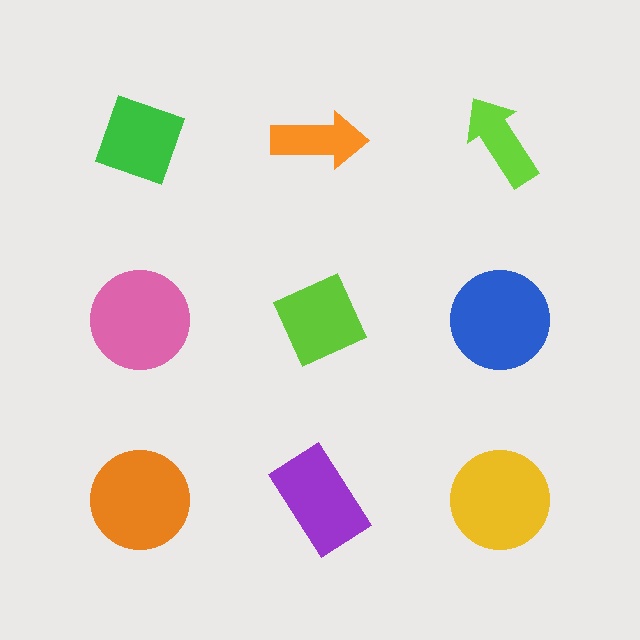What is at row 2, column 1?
A pink circle.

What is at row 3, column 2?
A purple rectangle.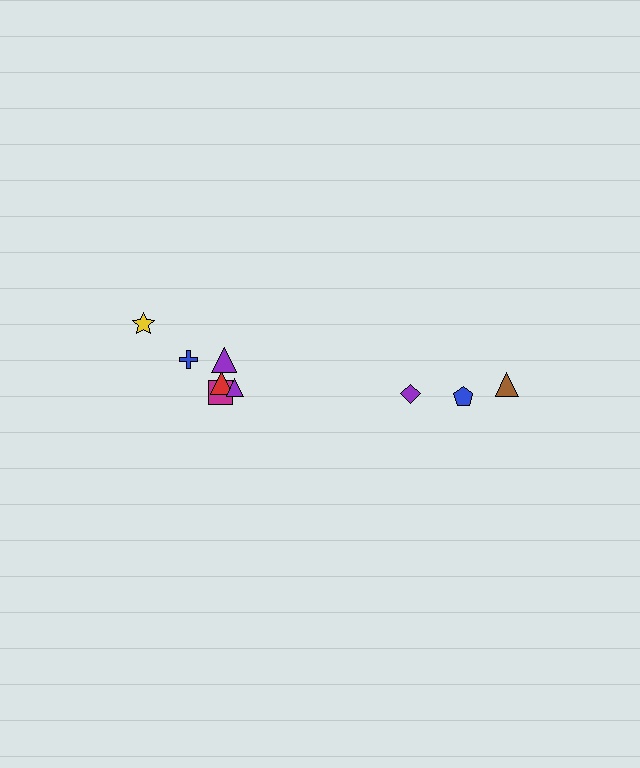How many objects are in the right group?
There are 3 objects.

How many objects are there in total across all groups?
There are 9 objects.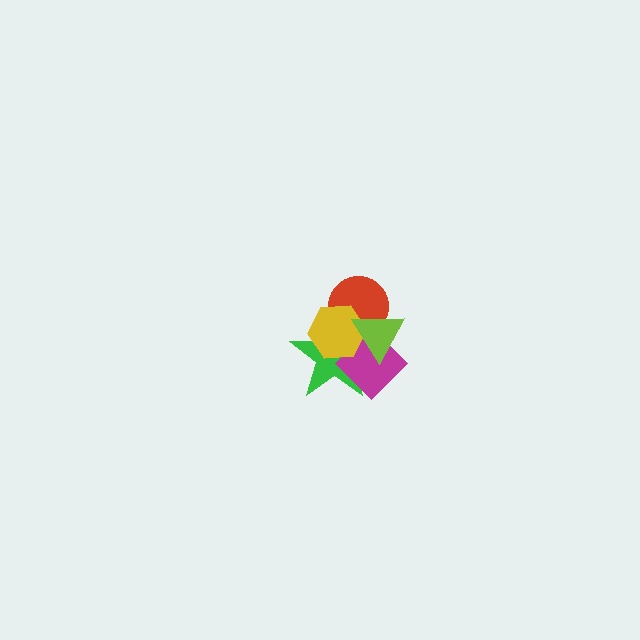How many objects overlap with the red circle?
4 objects overlap with the red circle.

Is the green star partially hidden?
Yes, it is partially covered by another shape.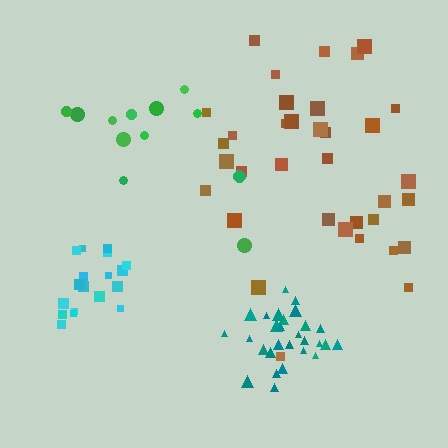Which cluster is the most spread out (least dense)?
Green.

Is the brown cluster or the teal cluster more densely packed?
Teal.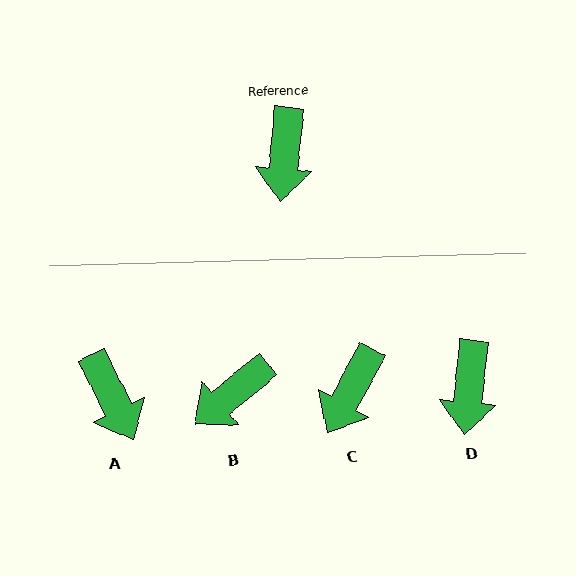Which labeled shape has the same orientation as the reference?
D.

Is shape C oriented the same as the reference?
No, it is off by about 23 degrees.